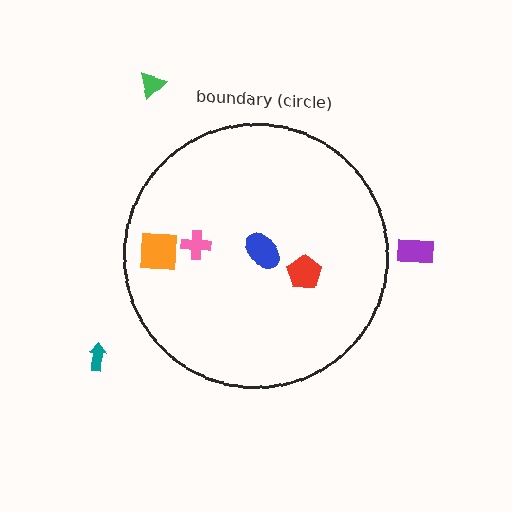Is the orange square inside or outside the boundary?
Inside.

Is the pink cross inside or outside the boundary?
Inside.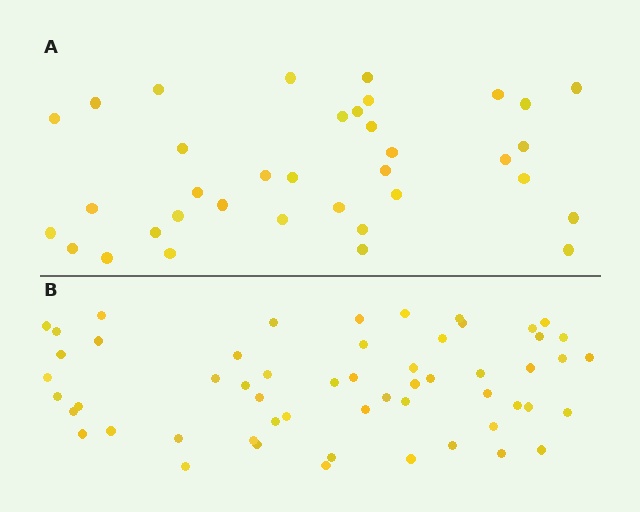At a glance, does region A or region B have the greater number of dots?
Region B (the bottom region) has more dots.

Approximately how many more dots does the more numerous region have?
Region B has approximately 20 more dots than region A.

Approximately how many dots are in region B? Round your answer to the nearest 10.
About 60 dots. (The exact count is 56, which rounds to 60.)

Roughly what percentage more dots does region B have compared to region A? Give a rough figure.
About 55% more.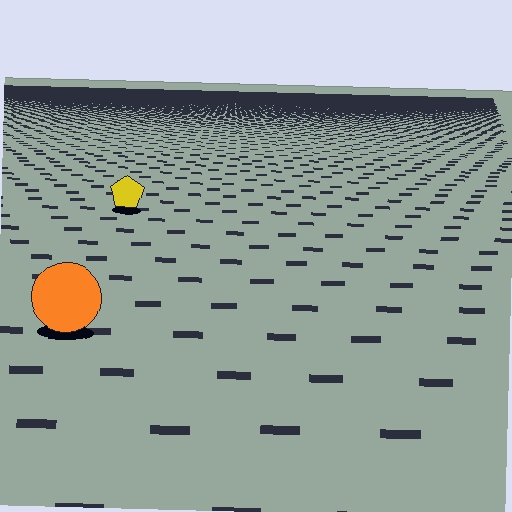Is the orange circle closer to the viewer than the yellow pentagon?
Yes. The orange circle is closer — you can tell from the texture gradient: the ground texture is coarser near it.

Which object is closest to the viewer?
The orange circle is closest. The texture marks near it are larger and more spread out.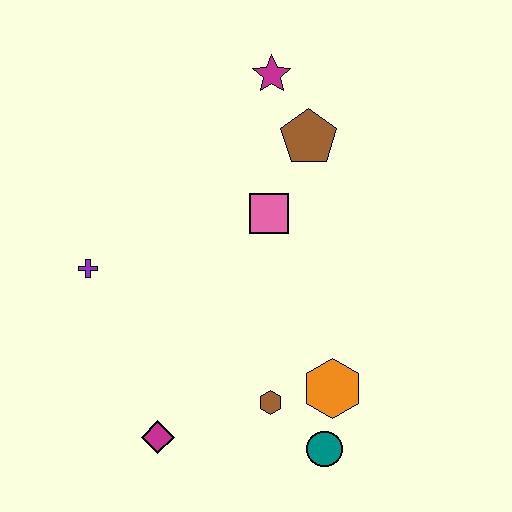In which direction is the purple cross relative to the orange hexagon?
The purple cross is to the left of the orange hexagon.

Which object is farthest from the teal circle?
The magenta star is farthest from the teal circle.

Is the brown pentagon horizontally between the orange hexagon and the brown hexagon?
Yes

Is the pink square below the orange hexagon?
No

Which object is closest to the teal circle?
The orange hexagon is closest to the teal circle.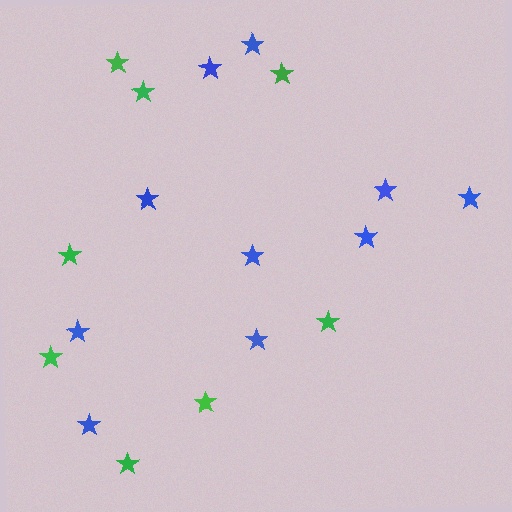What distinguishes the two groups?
There are 2 groups: one group of green stars (8) and one group of blue stars (10).